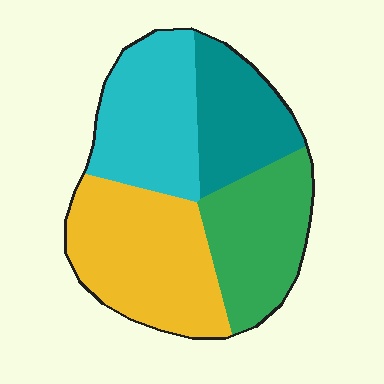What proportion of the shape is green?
Green covers about 25% of the shape.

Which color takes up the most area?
Yellow, at roughly 30%.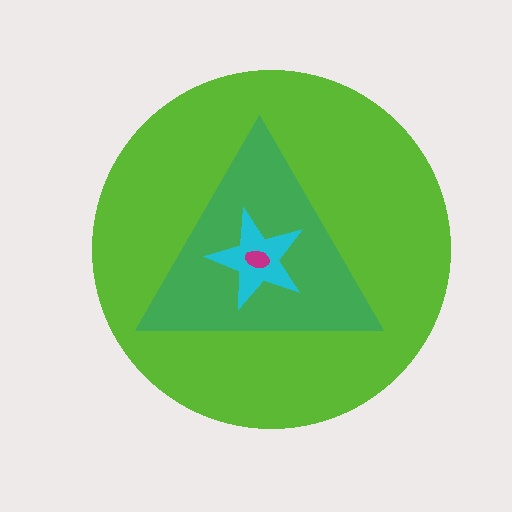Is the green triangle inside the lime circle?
Yes.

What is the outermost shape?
The lime circle.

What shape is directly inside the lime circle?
The green triangle.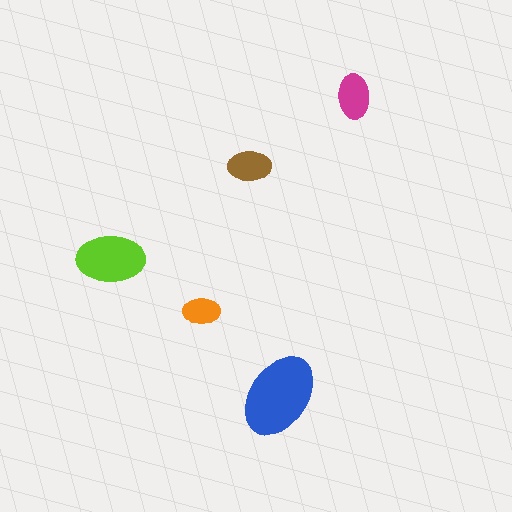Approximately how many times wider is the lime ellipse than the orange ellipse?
About 2 times wider.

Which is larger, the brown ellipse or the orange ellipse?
The brown one.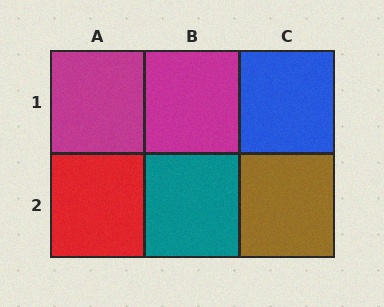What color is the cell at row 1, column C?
Blue.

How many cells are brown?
1 cell is brown.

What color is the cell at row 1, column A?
Magenta.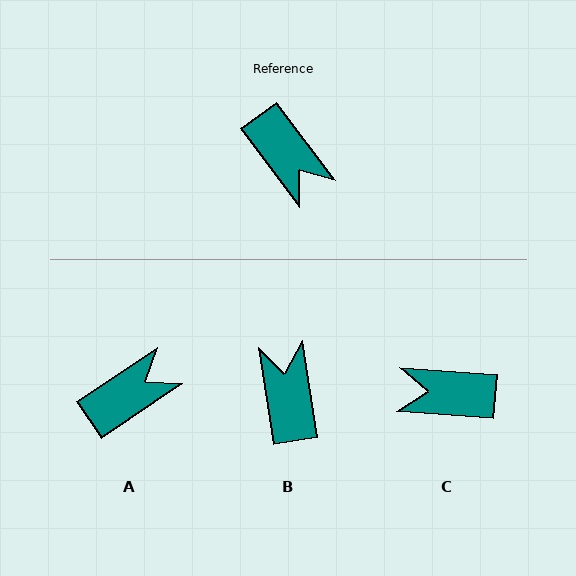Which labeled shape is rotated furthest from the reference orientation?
B, about 152 degrees away.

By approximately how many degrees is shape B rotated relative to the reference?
Approximately 152 degrees counter-clockwise.